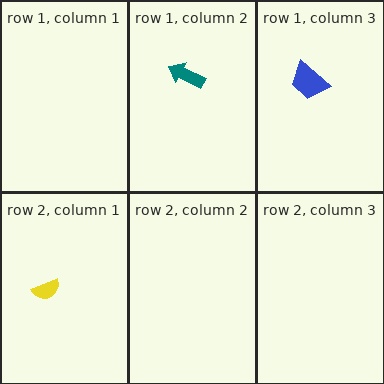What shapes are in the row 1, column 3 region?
The blue trapezoid.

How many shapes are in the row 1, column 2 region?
1.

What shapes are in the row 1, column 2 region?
The teal arrow.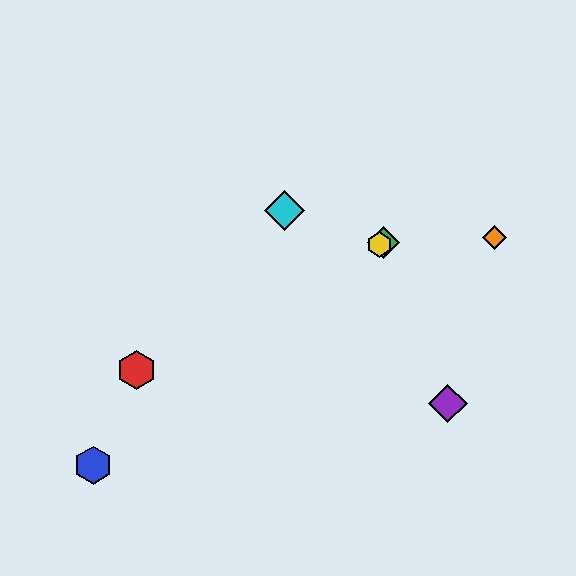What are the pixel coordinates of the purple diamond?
The purple diamond is at (448, 403).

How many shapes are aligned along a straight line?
3 shapes (the red hexagon, the green diamond, the yellow hexagon) are aligned along a straight line.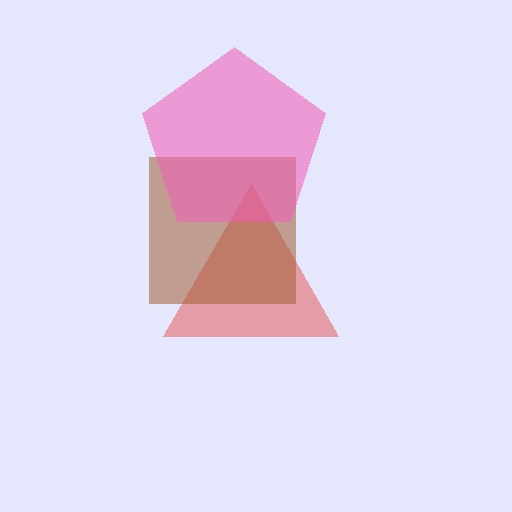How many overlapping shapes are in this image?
There are 3 overlapping shapes in the image.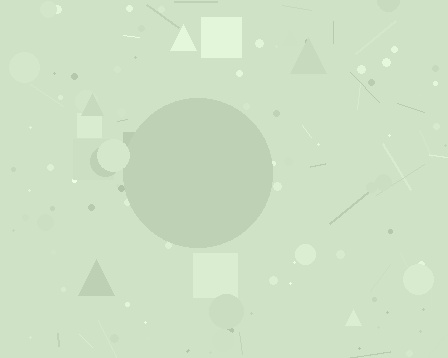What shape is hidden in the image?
A circle is hidden in the image.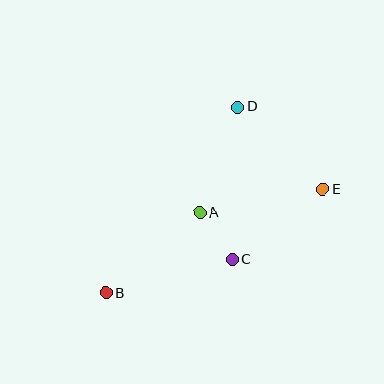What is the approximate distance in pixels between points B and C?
The distance between B and C is approximately 131 pixels.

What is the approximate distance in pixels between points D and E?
The distance between D and E is approximately 118 pixels.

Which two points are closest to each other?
Points A and C are closest to each other.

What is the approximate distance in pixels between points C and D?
The distance between C and D is approximately 152 pixels.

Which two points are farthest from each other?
Points B and E are farthest from each other.